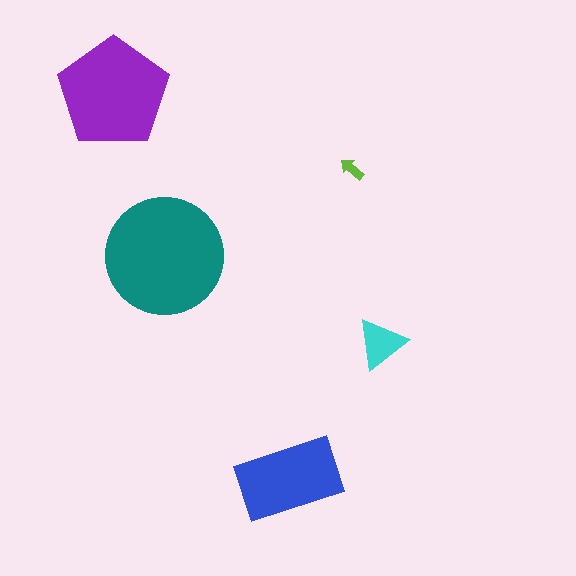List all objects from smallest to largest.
The lime arrow, the cyan triangle, the blue rectangle, the purple pentagon, the teal circle.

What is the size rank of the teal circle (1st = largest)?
1st.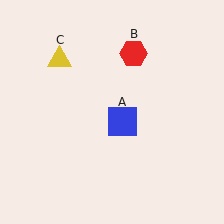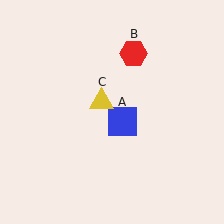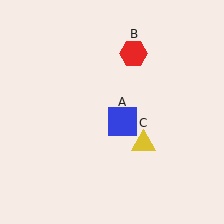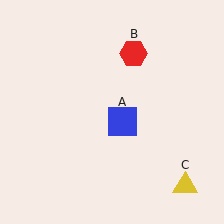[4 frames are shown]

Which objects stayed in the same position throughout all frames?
Blue square (object A) and red hexagon (object B) remained stationary.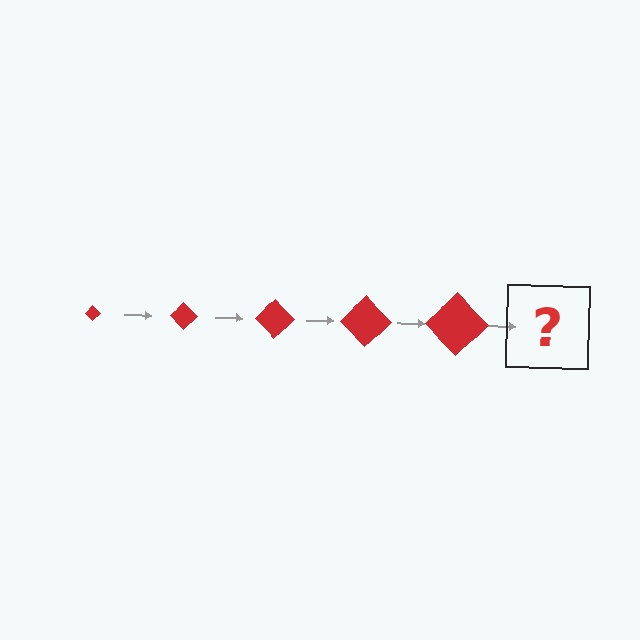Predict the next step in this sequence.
The next step is a red diamond, larger than the previous one.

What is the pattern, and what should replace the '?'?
The pattern is that the diamond gets progressively larger each step. The '?' should be a red diamond, larger than the previous one.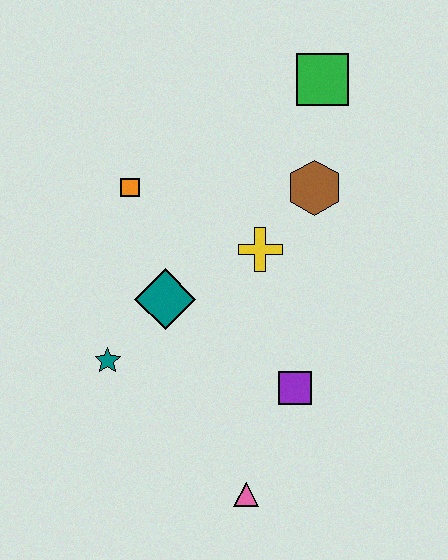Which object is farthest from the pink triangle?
The green square is farthest from the pink triangle.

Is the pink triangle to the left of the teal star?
No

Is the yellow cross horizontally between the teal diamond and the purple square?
Yes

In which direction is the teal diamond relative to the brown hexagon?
The teal diamond is to the left of the brown hexagon.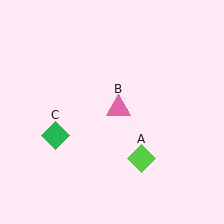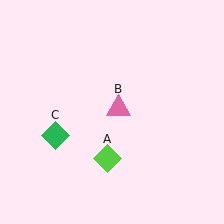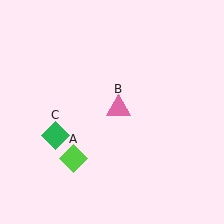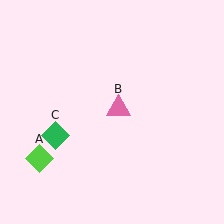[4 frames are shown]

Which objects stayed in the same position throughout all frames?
Pink triangle (object B) and green diamond (object C) remained stationary.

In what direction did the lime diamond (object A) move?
The lime diamond (object A) moved left.